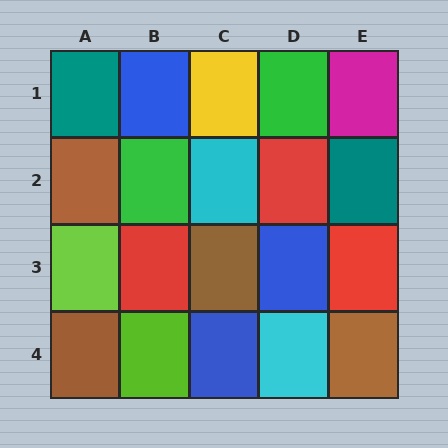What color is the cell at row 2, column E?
Teal.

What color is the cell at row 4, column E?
Brown.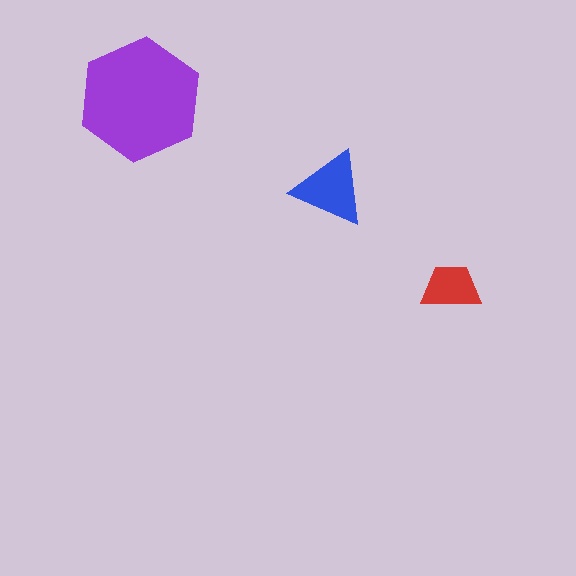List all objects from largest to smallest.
The purple hexagon, the blue triangle, the red trapezoid.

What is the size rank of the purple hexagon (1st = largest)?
1st.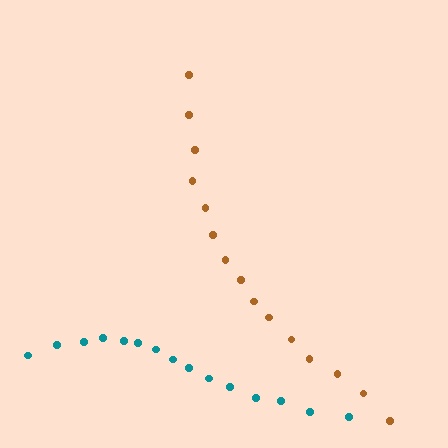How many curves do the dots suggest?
There are 2 distinct paths.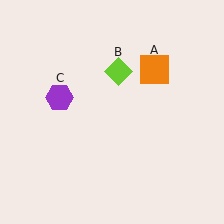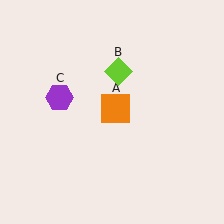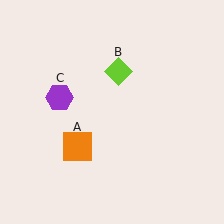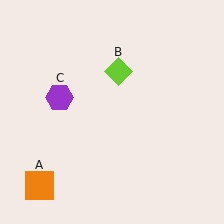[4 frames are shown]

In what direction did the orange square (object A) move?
The orange square (object A) moved down and to the left.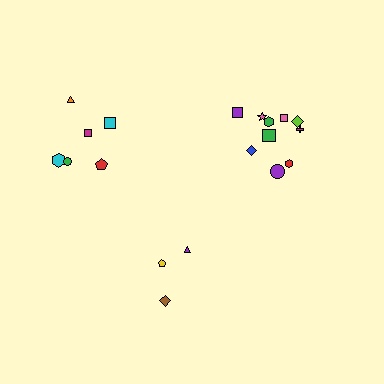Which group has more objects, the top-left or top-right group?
The top-right group.